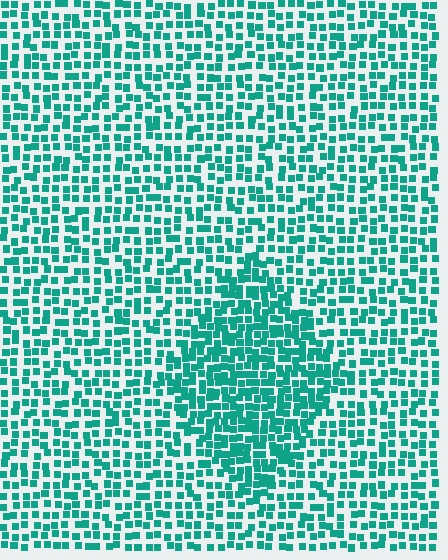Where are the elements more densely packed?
The elements are more densely packed inside the diamond boundary.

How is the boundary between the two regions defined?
The boundary is defined by a change in element density (approximately 1.7x ratio). All elements are the same color, size, and shape.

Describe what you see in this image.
The image contains small teal elements arranged at two different densities. A diamond-shaped region is visible where the elements are more densely packed than the surrounding area.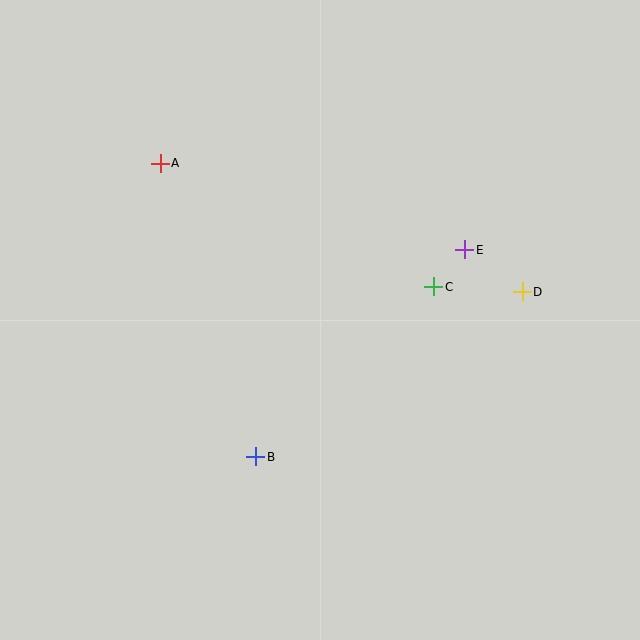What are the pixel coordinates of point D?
Point D is at (522, 292).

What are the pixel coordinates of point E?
Point E is at (465, 250).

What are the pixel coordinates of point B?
Point B is at (256, 457).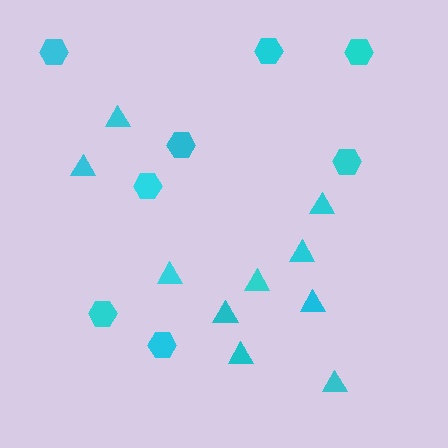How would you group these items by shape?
There are 2 groups: one group of hexagons (8) and one group of triangles (10).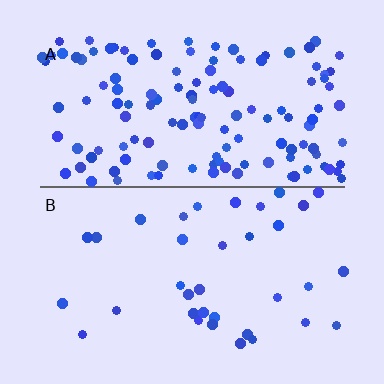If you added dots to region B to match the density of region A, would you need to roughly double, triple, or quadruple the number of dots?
Approximately quadruple.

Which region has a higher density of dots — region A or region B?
A (the top).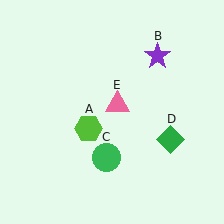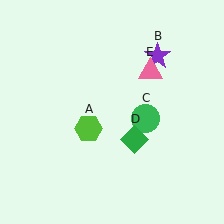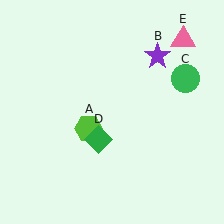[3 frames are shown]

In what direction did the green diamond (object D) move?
The green diamond (object D) moved left.